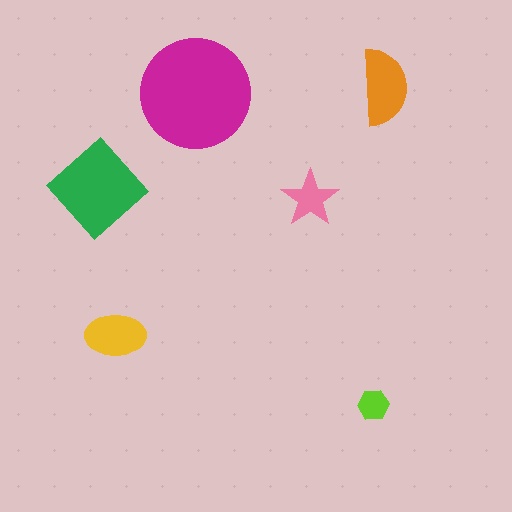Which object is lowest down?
The lime hexagon is bottommost.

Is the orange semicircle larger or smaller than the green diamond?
Smaller.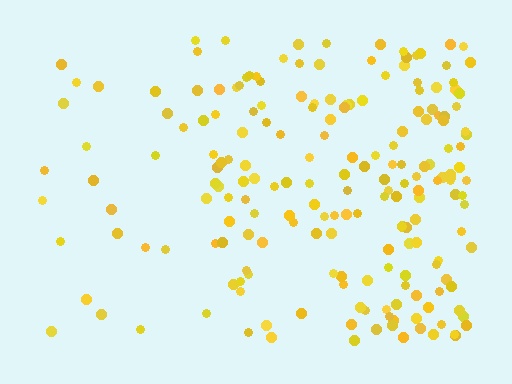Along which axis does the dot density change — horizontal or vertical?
Horizontal.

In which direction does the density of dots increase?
From left to right, with the right side densest.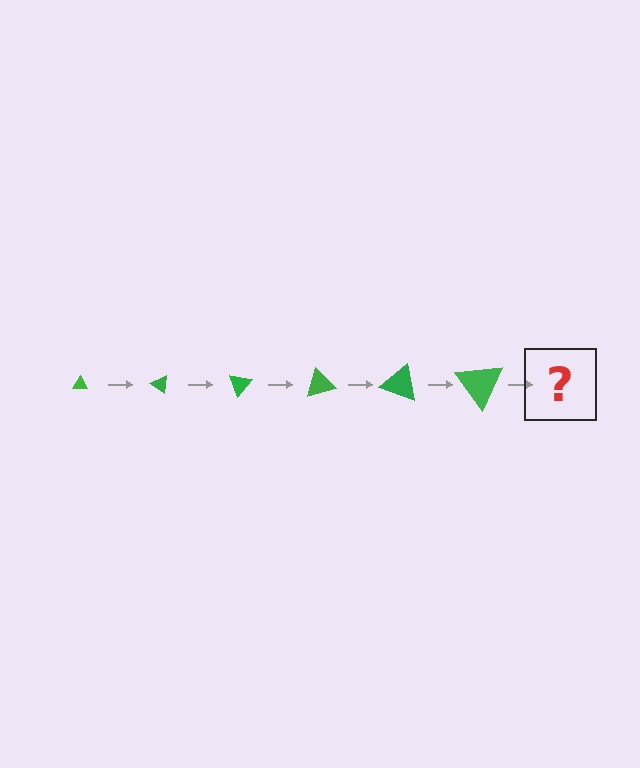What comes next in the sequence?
The next element should be a triangle, larger than the previous one and rotated 210 degrees from the start.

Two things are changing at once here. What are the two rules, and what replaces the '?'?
The two rules are that the triangle grows larger each step and it rotates 35 degrees each step. The '?' should be a triangle, larger than the previous one and rotated 210 degrees from the start.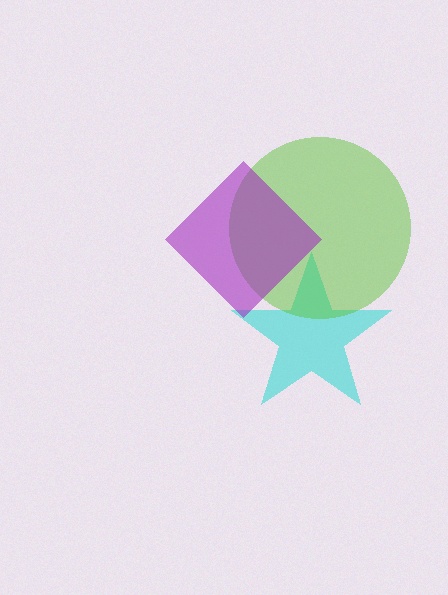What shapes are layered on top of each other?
The layered shapes are: a cyan star, a lime circle, a purple diamond.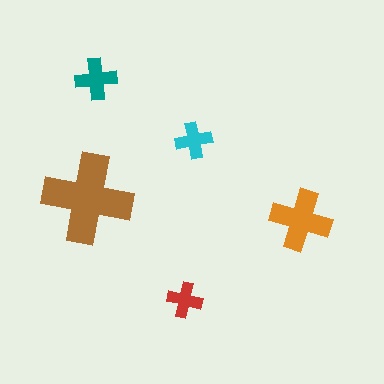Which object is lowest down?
The red cross is bottommost.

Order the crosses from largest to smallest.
the brown one, the orange one, the teal one, the cyan one, the red one.